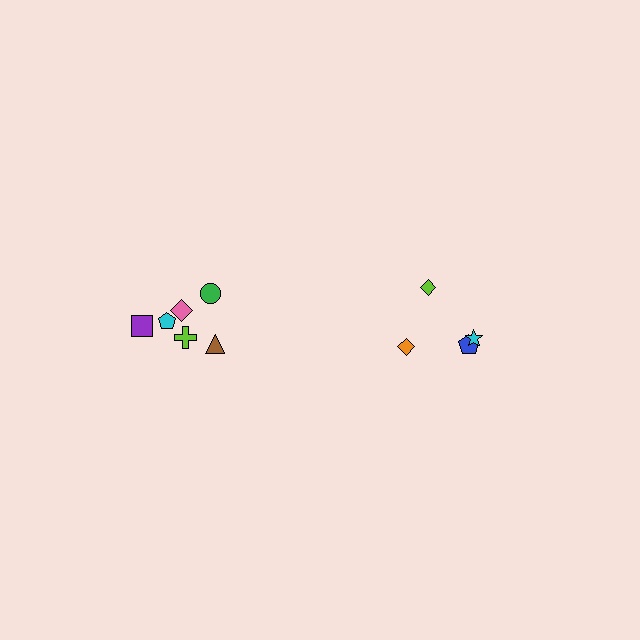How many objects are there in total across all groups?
There are 10 objects.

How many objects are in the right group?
There are 4 objects.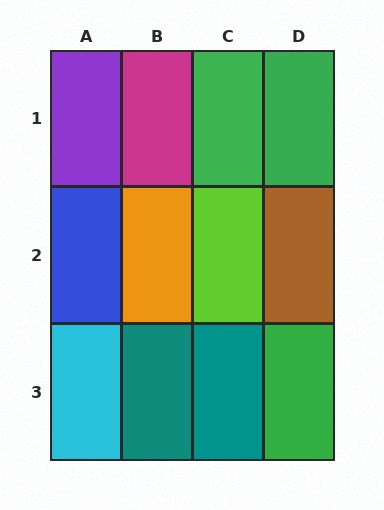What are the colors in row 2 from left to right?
Blue, orange, lime, brown.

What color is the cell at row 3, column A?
Cyan.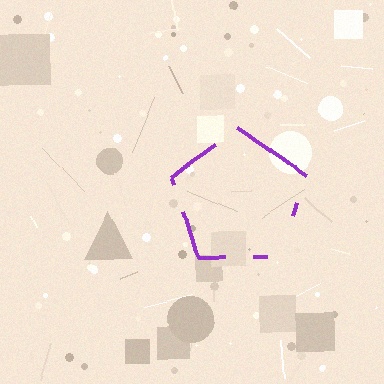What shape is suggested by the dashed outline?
The dashed outline suggests a pentagon.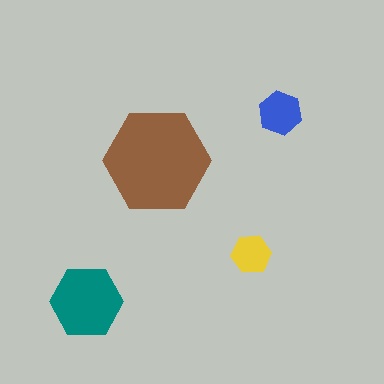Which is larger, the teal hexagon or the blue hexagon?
The teal one.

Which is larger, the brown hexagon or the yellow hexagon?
The brown one.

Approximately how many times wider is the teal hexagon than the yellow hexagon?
About 2 times wider.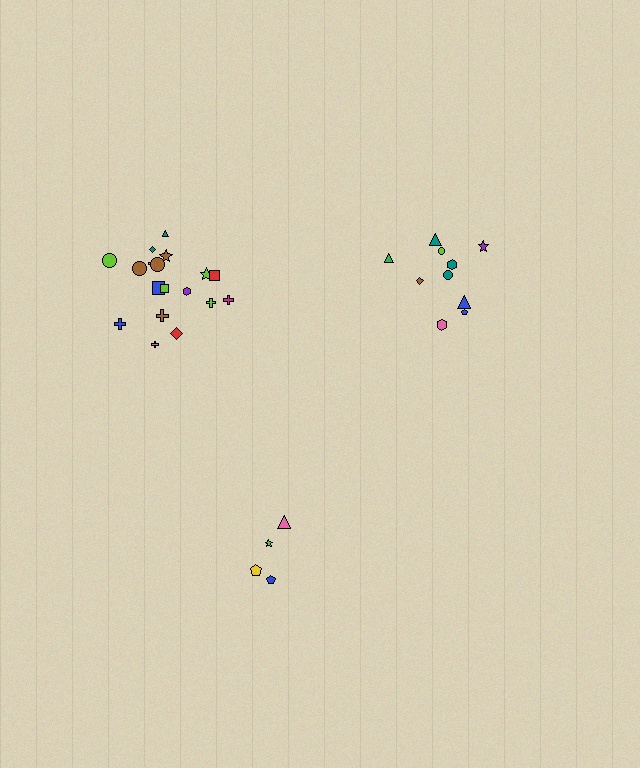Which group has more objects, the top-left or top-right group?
The top-left group.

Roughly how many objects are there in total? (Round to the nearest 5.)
Roughly 30 objects in total.